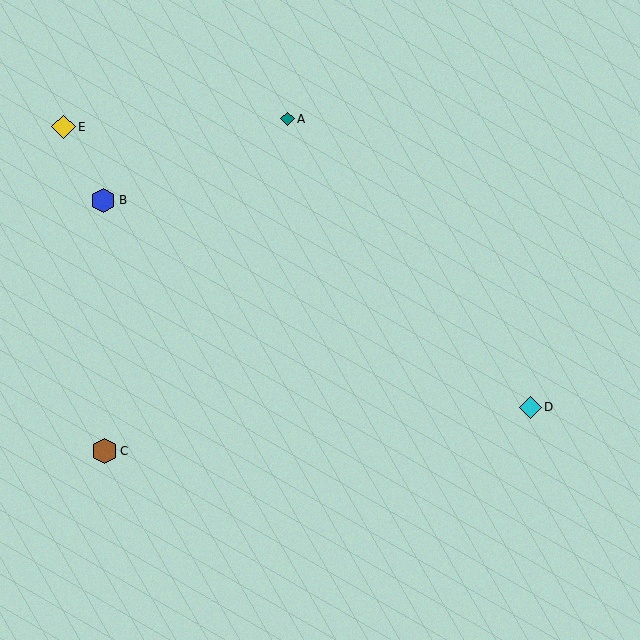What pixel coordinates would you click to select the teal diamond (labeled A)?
Click at (288, 119) to select the teal diamond A.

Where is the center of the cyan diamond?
The center of the cyan diamond is at (530, 407).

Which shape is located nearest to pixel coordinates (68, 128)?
The yellow diamond (labeled E) at (63, 127) is nearest to that location.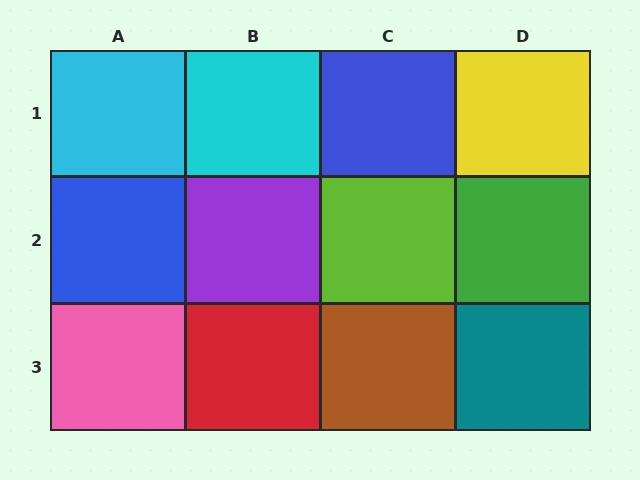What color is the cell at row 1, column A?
Cyan.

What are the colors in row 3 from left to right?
Pink, red, brown, teal.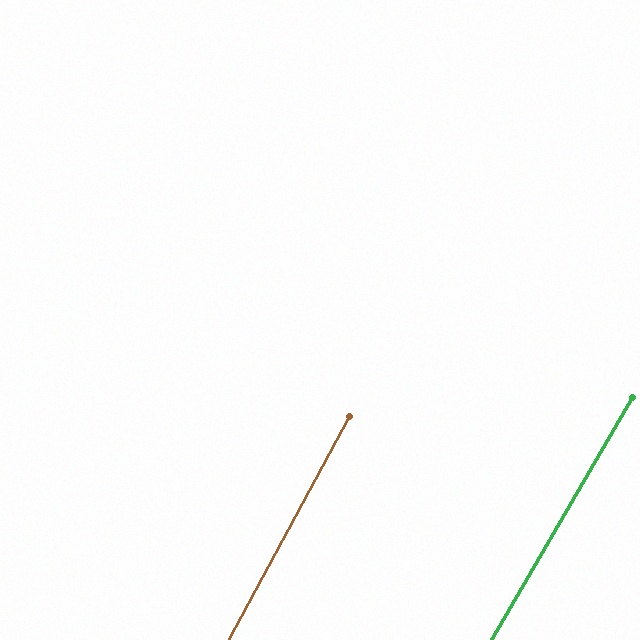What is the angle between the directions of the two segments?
Approximately 2 degrees.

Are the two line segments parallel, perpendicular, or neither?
Parallel — their directions differ by only 1.8°.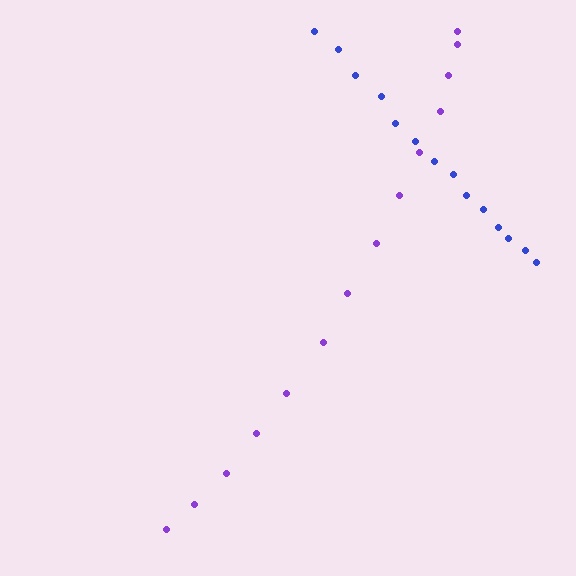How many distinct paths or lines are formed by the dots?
There are 2 distinct paths.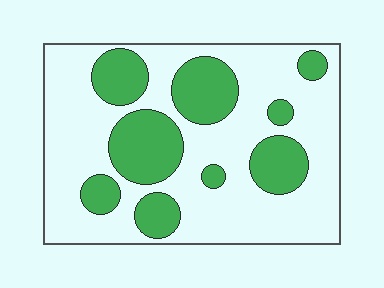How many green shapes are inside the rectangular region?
9.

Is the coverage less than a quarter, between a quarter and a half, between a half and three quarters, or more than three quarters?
Between a quarter and a half.